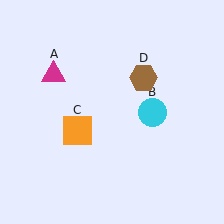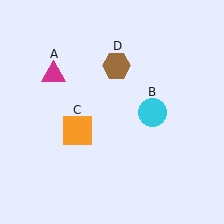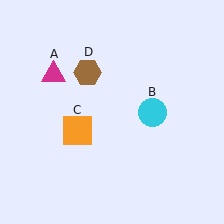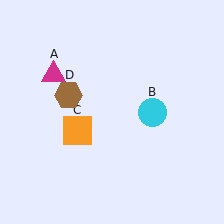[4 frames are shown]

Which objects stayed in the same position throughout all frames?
Magenta triangle (object A) and cyan circle (object B) and orange square (object C) remained stationary.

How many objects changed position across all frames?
1 object changed position: brown hexagon (object D).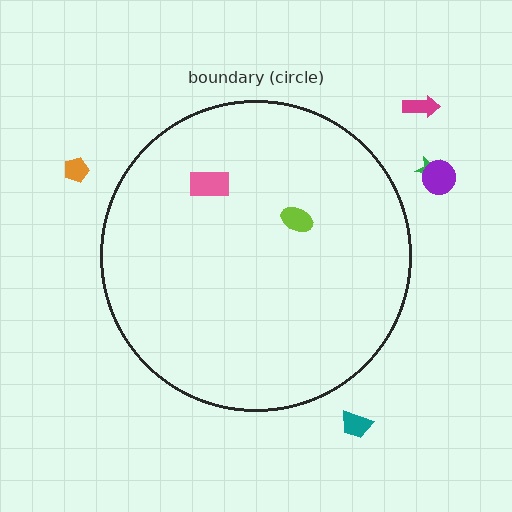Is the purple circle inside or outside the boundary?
Outside.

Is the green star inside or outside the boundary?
Outside.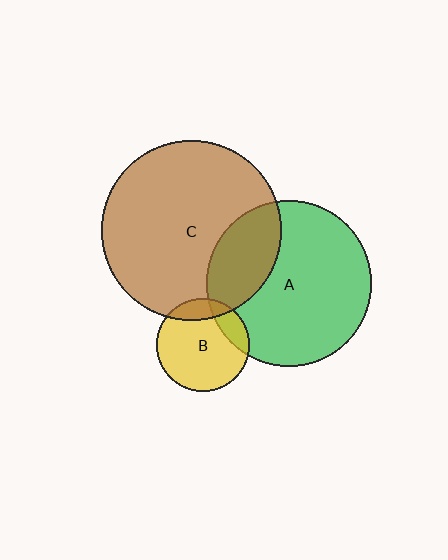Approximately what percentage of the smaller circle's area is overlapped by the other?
Approximately 15%.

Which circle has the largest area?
Circle C (brown).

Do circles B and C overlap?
Yes.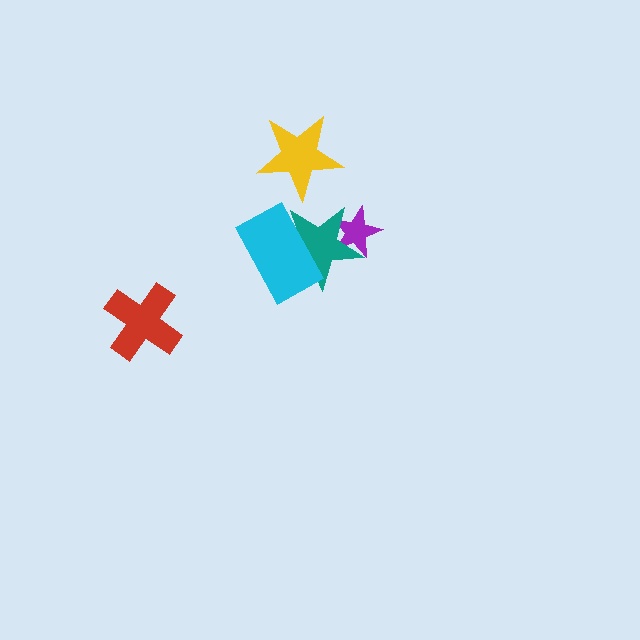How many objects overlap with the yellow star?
0 objects overlap with the yellow star.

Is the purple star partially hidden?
Yes, it is partially covered by another shape.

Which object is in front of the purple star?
The teal star is in front of the purple star.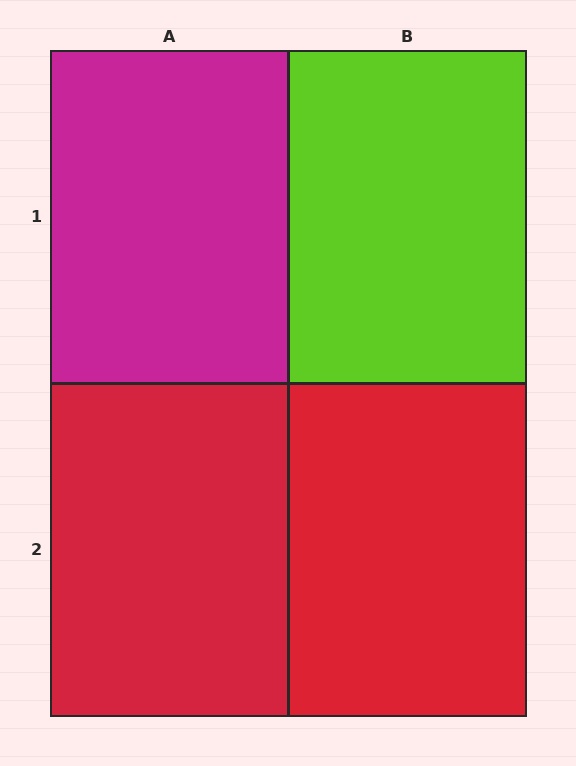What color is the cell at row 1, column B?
Lime.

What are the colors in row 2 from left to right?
Red, red.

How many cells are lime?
1 cell is lime.